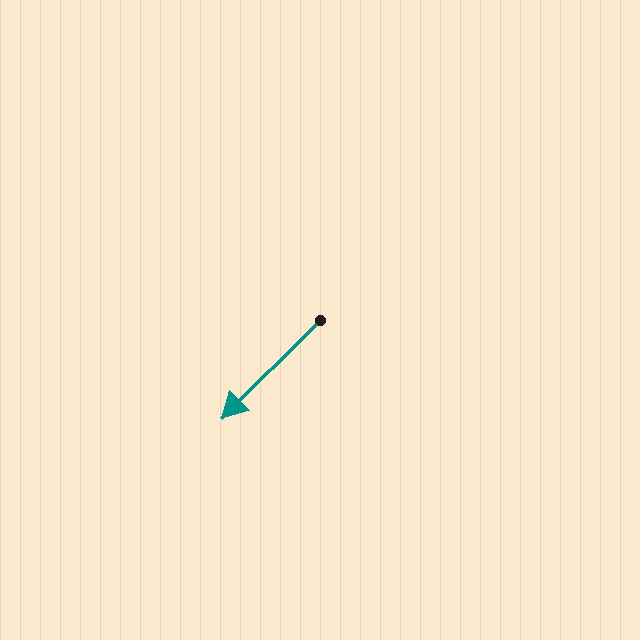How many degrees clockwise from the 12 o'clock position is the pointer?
Approximately 225 degrees.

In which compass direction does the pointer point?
Southwest.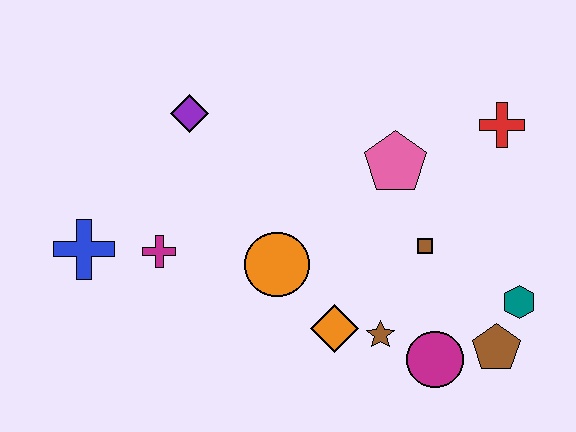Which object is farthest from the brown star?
The blue cross is farthest from the brown star.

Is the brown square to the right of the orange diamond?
Yes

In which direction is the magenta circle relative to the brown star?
The magenta circle is to the right of the brown star.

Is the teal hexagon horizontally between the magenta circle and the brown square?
No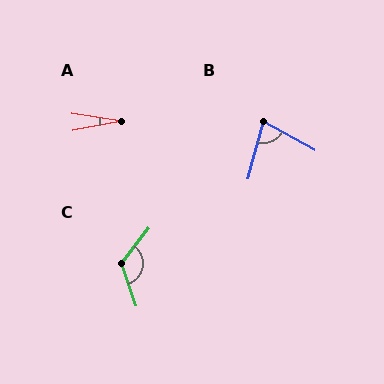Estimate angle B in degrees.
Approximately 76 degrees.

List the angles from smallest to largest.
A (19°), B (76°), C (124°).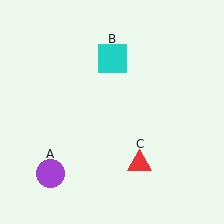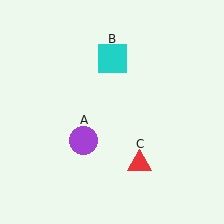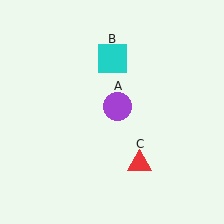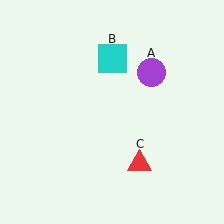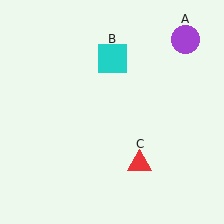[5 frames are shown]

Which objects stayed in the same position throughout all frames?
Cyan square (object B) and red triangle (object C) remained stationary.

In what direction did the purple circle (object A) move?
The purple circle (object A) moved up and to the right.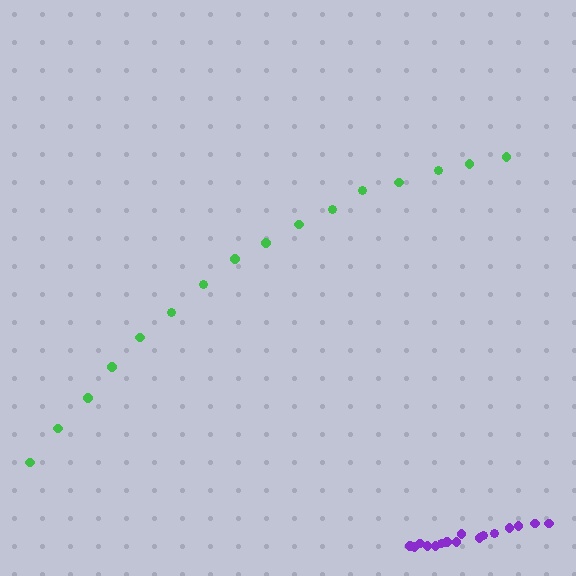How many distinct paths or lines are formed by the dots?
There are 2 distinct paths.